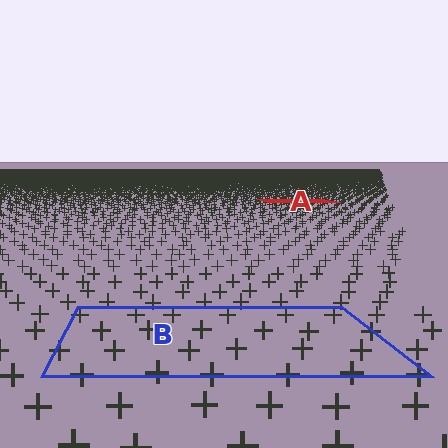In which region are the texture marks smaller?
The texture marks are smaller in region A, because it is farther away.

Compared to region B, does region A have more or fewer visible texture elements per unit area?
Region A has more texture elements per unit area — they are packed more densely because it is farther away.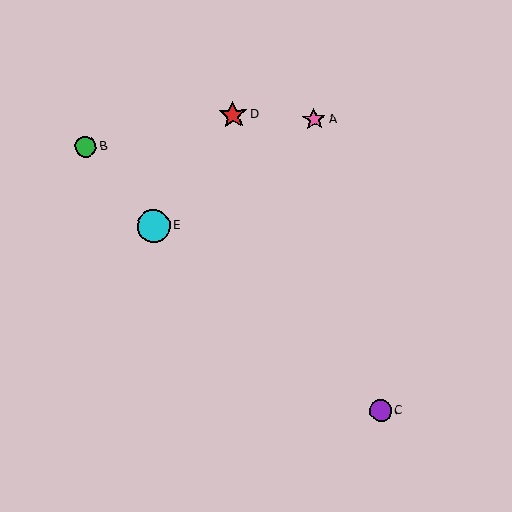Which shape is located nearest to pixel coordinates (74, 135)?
The green circle (labeled B) at (86, 147) is nearest to that location.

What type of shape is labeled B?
Shape B is a green circle.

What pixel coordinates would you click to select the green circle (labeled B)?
Click at (86, 147) to select the green circle B.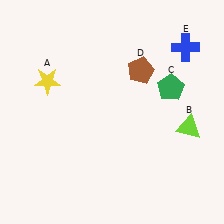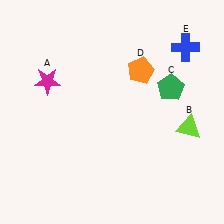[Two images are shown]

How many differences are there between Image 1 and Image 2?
There are 2 differences between the two images.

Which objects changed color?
A changed from yellow to magenta. D changed from brown to orange.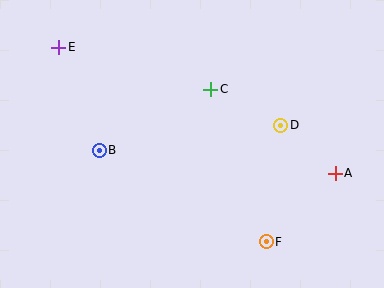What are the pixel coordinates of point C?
Point C is at (211, 89).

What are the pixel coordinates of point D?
Point D is at (281, 125).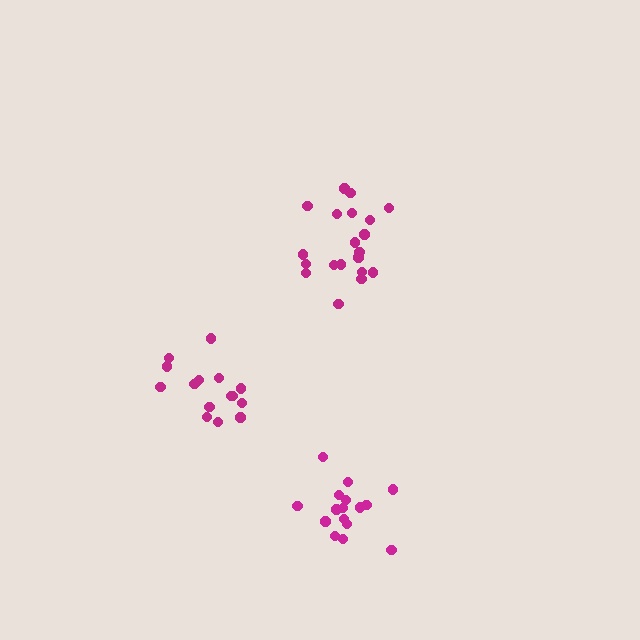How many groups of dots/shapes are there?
There are 3 groups.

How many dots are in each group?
Group 1: 20 dots, Group 2: 15 dots, Group 3: 16 dots (51 total).